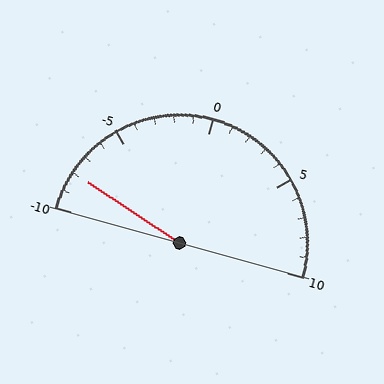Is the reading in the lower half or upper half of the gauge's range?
The reading is in the lower half of the range (-10 to 10).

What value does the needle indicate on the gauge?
The needle indicates approximately -8.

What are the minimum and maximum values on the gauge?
The gauge ranges from -10 to 10.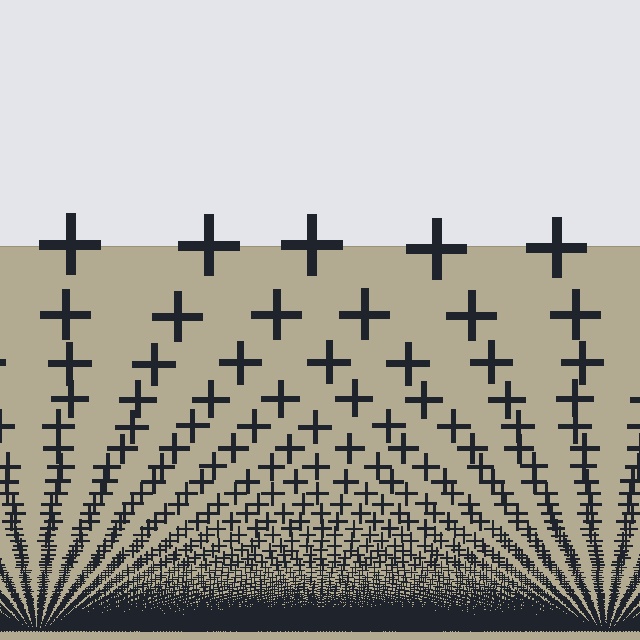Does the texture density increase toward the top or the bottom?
Density increases toward the bottom.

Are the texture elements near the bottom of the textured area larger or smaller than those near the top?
Smaller. The gradient is inverted — elements near the bottom are smaller and denser.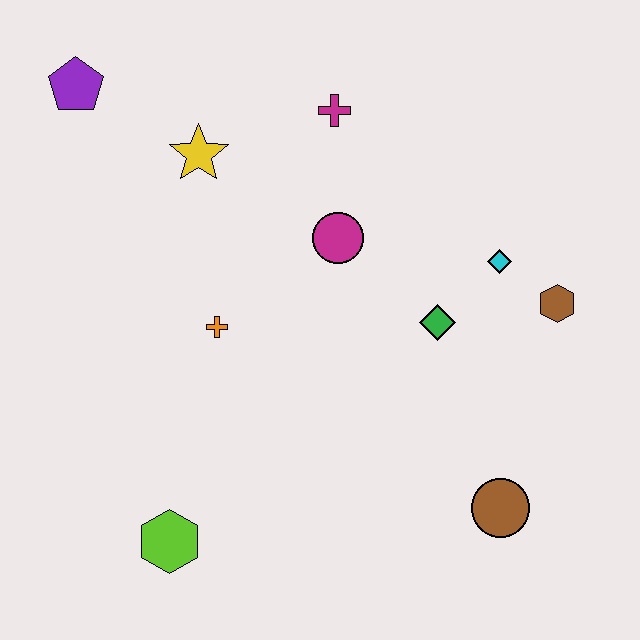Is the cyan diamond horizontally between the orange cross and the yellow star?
No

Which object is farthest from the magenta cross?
The lime hexagon is farthest from the magenta cross.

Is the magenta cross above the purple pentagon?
No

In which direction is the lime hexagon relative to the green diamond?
The lime hexagon is to the left of the green diamond.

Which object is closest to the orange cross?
The magenta circle is closest to the orange cross.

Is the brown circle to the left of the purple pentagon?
No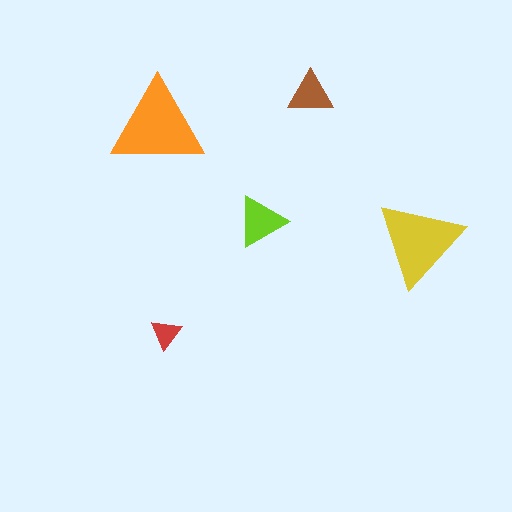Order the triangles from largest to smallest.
the orange one, the yellow one, the lime one, the brown one, the red one.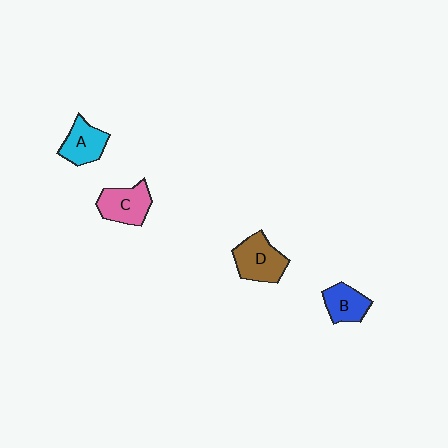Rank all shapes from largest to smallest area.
From largest to smallest: D (brown), C (pink), A (cyan), B (blue).